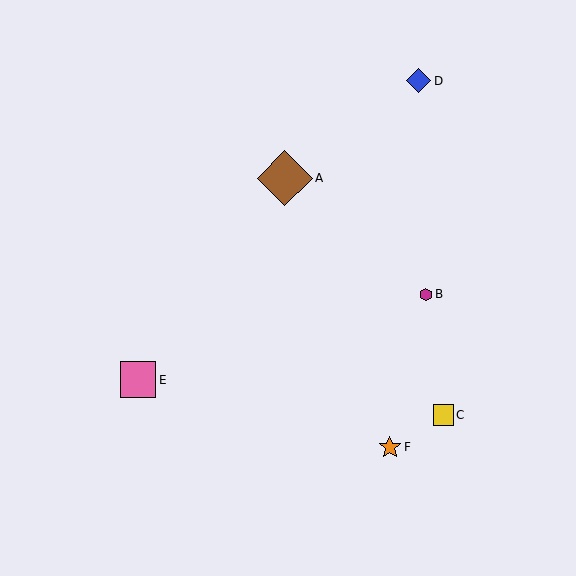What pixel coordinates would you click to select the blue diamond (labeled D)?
Click at (419, 81) to select the blue diamond D.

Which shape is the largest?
The brown diamond (labeled A) is the largest.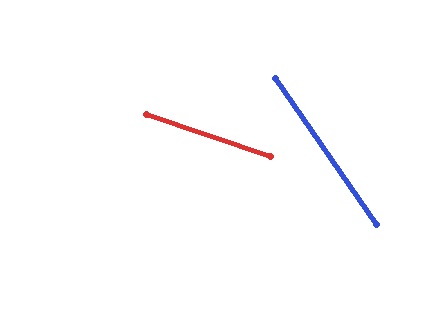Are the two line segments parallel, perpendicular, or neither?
Neither parallel nor perpendicular — they differ by about 37°.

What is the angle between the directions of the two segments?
Approximately 37 degrees.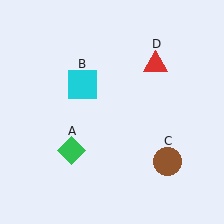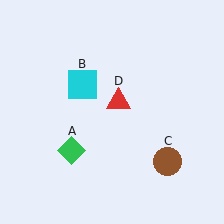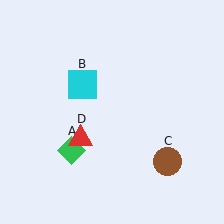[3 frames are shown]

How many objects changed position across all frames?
1 object changed position: red triangle (object D).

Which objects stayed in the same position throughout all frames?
Green diamond (object A) and cyan square (object B) and brown circle (object C) remained stationary.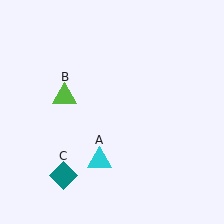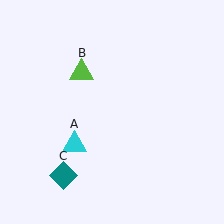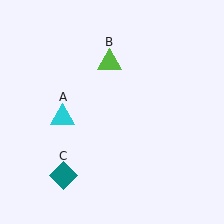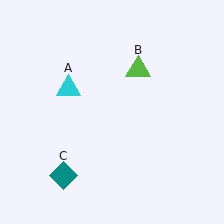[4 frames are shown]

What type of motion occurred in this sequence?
The cyan triangle (object A), lime triangle (object B) rotated clockwise around the center of the scene.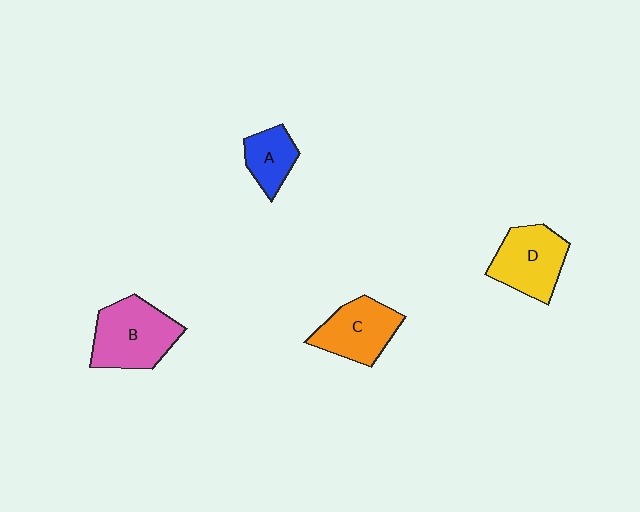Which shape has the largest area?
Shape B (pink).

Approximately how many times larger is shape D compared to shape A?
Approximately 1.6 times.